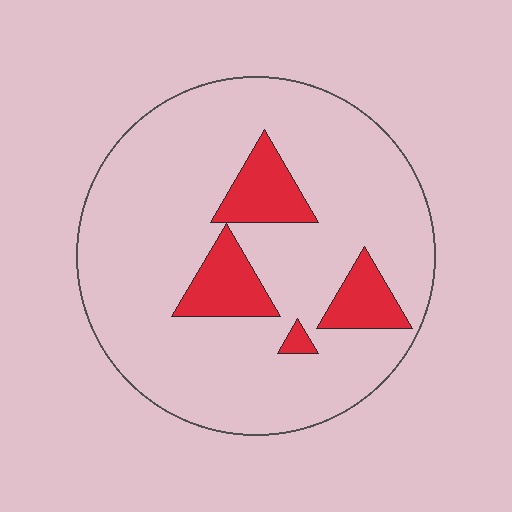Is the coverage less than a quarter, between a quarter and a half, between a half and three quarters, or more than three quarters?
Less than a quarter.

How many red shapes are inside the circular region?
4.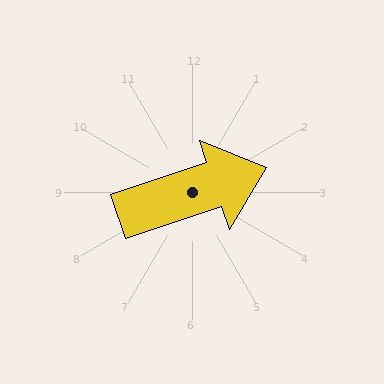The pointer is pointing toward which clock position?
Roughly 2 o'clock.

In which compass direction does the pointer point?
East.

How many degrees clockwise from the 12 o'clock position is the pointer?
Approximately 72 degrees.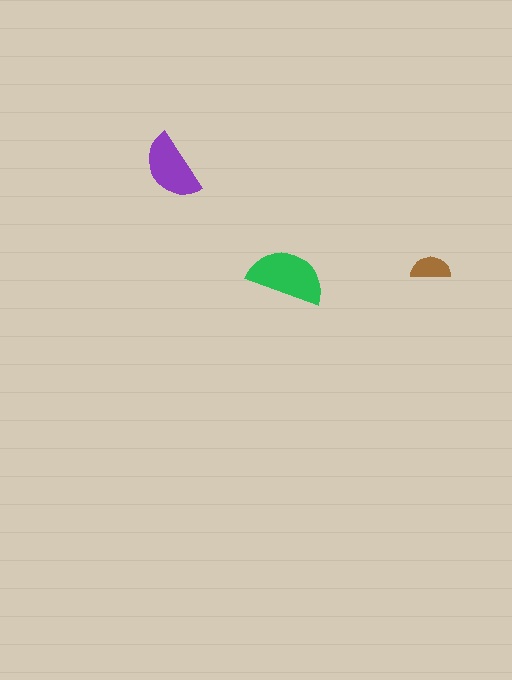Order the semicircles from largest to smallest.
the green one, the purple one, the brown one.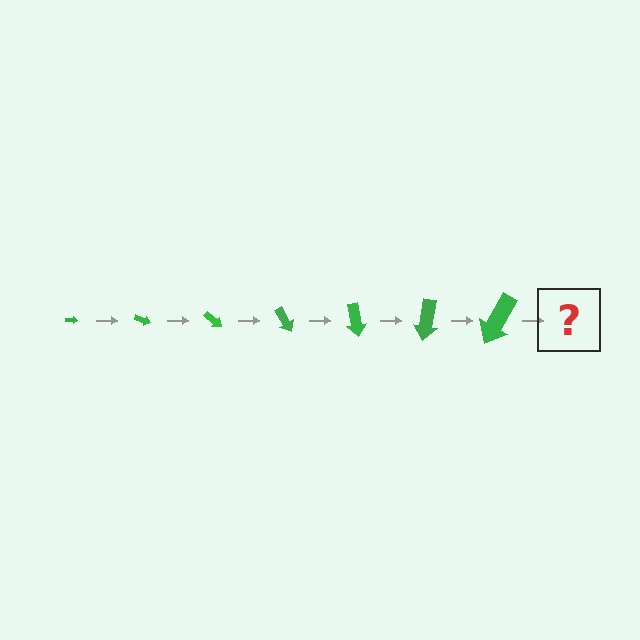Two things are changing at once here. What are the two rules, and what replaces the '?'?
The two rules are that the arrow grows larger each step and it rotates 20 degrees each step. The '?' should be an arrow, larger than the previous one and rotated 140 degrees from the start.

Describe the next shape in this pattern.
It should be an arrow, larger than the previous one and rotated 140 degrees from the start.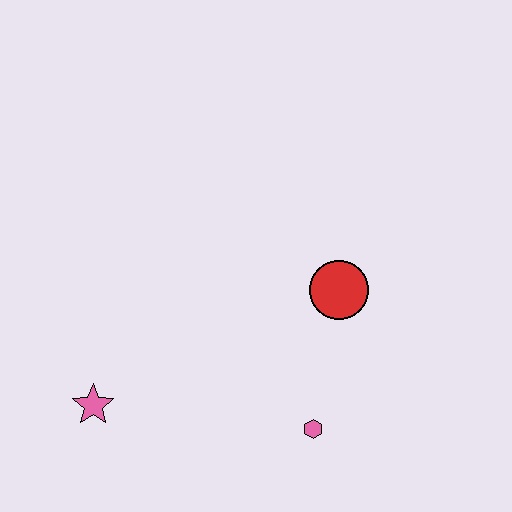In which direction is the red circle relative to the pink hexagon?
The red circle is above the pink hexagon.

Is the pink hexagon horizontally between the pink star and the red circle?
Yes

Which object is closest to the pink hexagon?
The red circle is closest to the pink hexagon.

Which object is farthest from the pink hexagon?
The pink star is farthest from the pink hexagon.